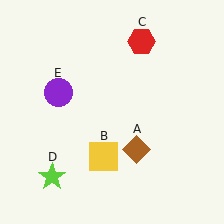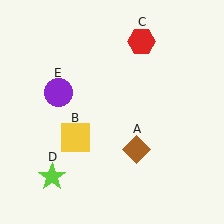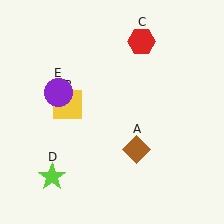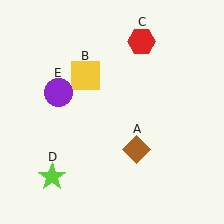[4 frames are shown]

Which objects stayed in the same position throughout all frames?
Brown diamond (object A) and red hexagon (object C) and lime star (object D) and purple circle (object E) remained stationary.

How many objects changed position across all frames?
1 object changed position: yellow square (object B).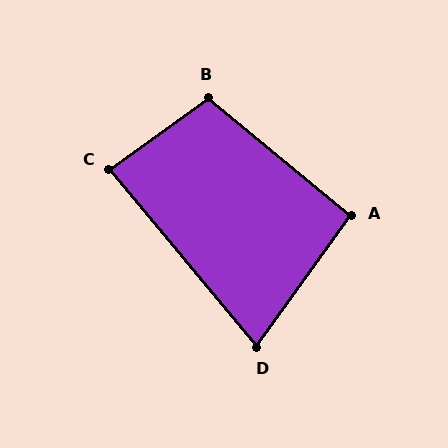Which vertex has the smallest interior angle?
D, at approximately 75 degrees.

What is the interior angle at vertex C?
Approximately 86 degrees (approximately right).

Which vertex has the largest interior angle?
B, at approximately 105 degrees.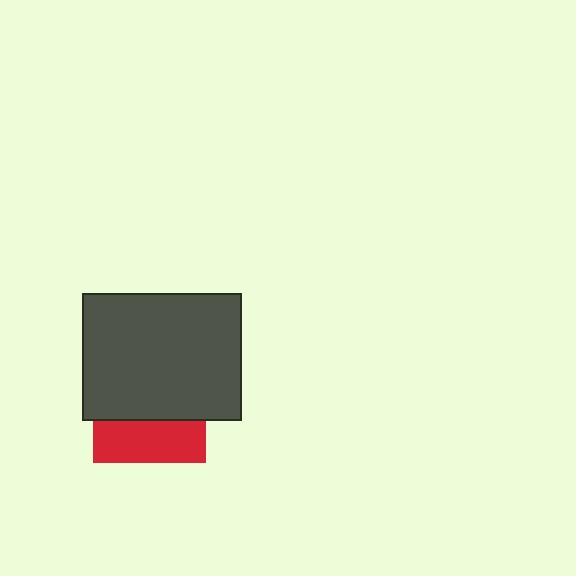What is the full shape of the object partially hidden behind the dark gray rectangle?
The partially hidden object is a red square.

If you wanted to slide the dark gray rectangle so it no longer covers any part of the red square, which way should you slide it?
Slide it up — that is the most direct way to separate the two shapes.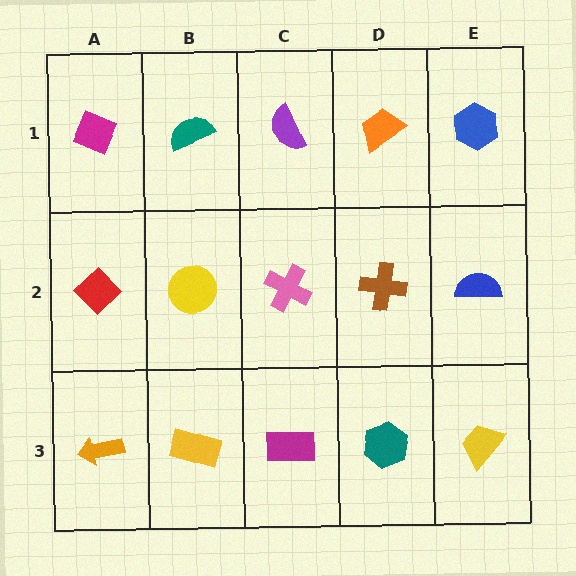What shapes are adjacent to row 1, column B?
A yellow circle (row 2, column B), a magenta diamond (row 1, column A), a purple semicircle (row 1, column C).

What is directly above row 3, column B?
A yellow circle.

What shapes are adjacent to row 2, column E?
A blue hexagon (row 1, column E), a yellow trapezoid (row 3, column E), a brown cross (row 2, column D).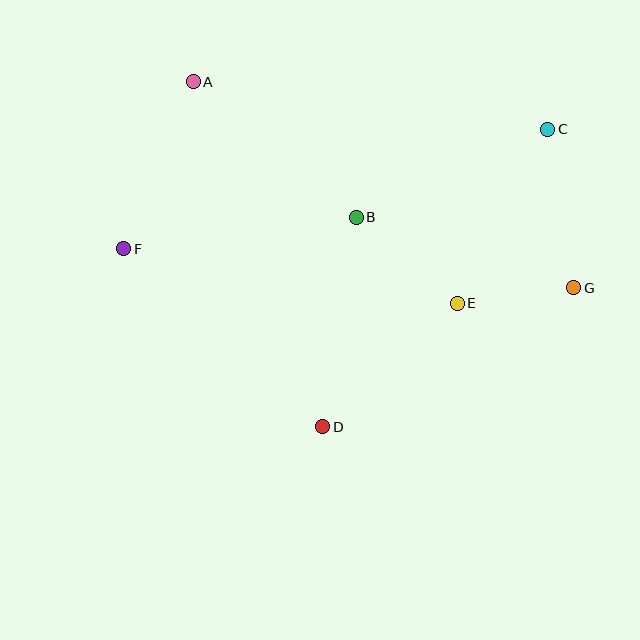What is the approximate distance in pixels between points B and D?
The distance between B and D is approximately 212 pixels.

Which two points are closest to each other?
Points E and G are closest to each other.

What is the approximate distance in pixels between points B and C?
The distance between B and C is approximately 211 pixels.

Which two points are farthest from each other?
Points F and G are farthest from each other.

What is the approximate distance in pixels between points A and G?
The distance between A and G is approximately 432 pixels.